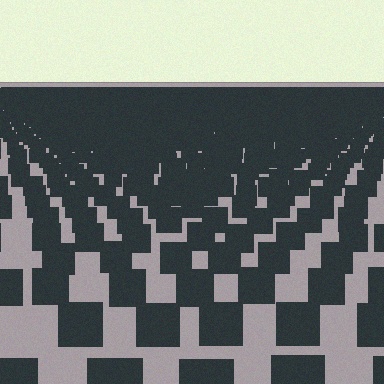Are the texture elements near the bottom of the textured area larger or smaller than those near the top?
Larger. Near the bottom, elements are closer to the viewer and appear at a bigger on-screen size.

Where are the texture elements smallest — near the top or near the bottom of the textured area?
Near the top.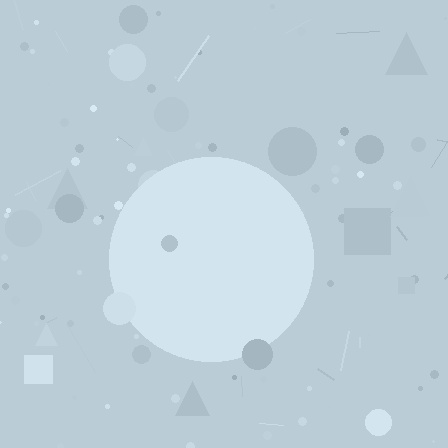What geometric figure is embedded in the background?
A circle is embedded in the background.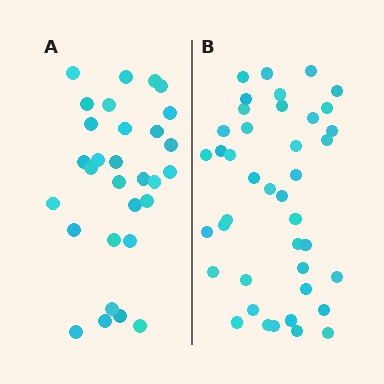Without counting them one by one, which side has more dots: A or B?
Region B (the right region) has more dots.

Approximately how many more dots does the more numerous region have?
Region B has roughly 12 or so more dots than region A.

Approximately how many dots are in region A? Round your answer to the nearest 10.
About 30 dots.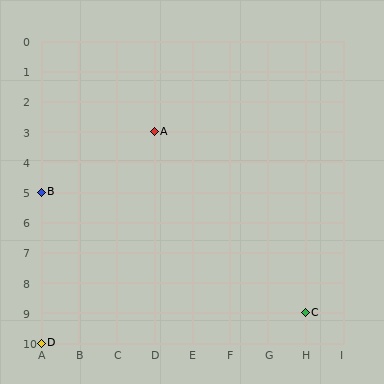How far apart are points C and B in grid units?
Points C and B are 7 columns and 4 rows apart (about 8.1 grid units diagonally).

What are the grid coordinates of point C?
Point C is at grid coordinates (H, 9).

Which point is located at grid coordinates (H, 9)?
Point C is at (H, 9).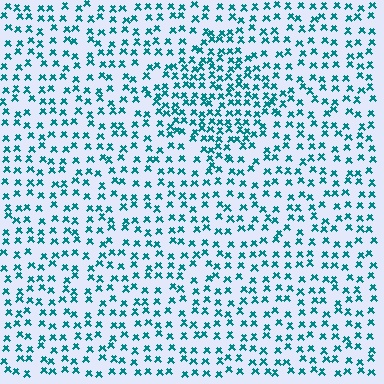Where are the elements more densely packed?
The elements are more densely packed inside the diamond boundary.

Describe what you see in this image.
The image contains small teal elements arranged at two different densities. A diamond-shaped region is visible where the elements are more densely packed than the surrounding area.